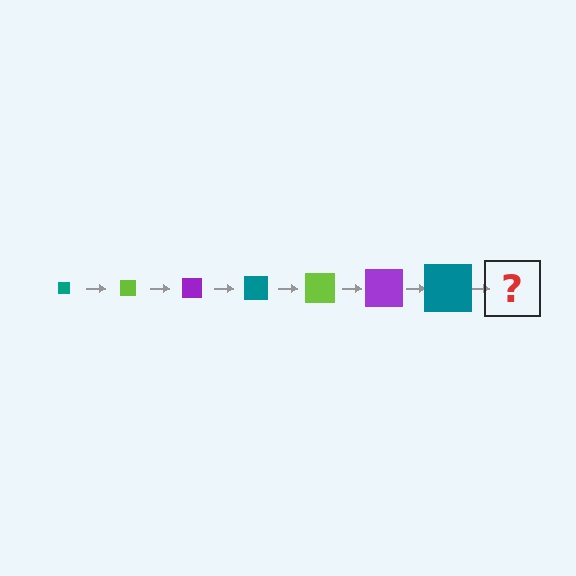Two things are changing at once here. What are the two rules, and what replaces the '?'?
The two rules are that the square grows larger each step and the color cycles through teal, lime, and purple. The '?' should be a lime square, larger than the previous one.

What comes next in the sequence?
The next element should be a lime square, larger than the previous one.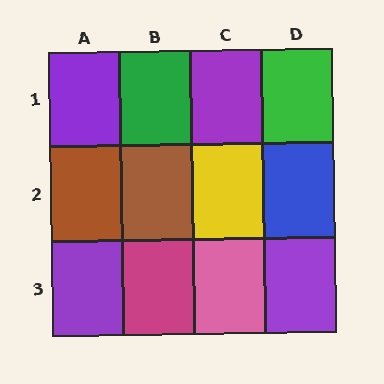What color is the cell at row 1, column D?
Green.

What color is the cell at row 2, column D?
Blue.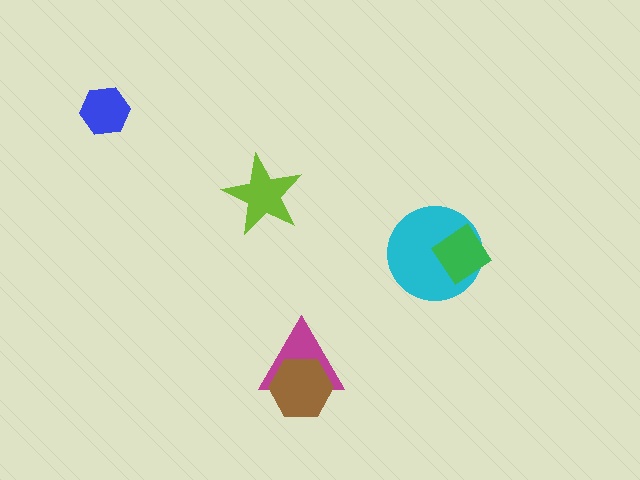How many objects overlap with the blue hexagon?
0 objects overlap with the blue hexagon.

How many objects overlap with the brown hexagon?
1 object overlaps with the brown hexagon.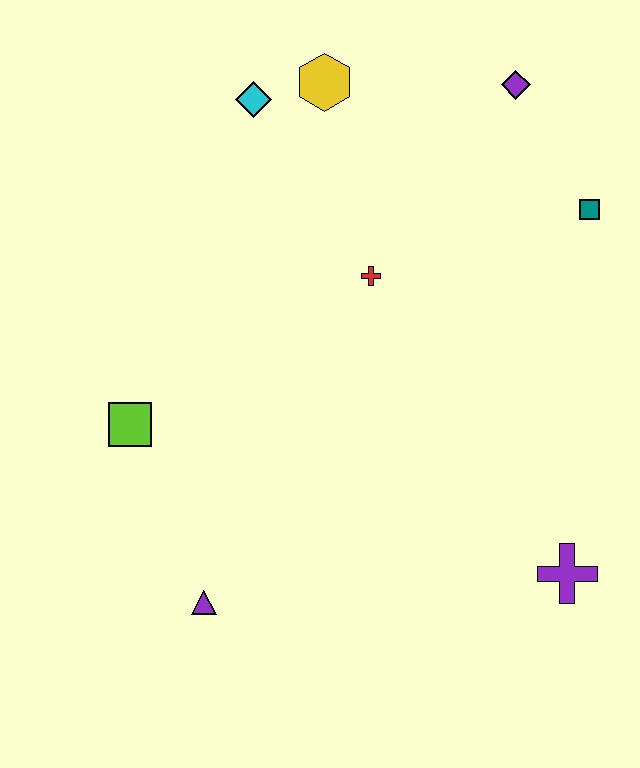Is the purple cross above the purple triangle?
Yes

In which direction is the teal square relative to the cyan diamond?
The teal square is to the right of the cyan diamond.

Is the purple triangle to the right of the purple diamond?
No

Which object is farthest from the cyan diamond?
The purple cross is farthest from the cyan diamond.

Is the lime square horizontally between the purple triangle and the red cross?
No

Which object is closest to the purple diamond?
The teal square is closest to the purple diamond.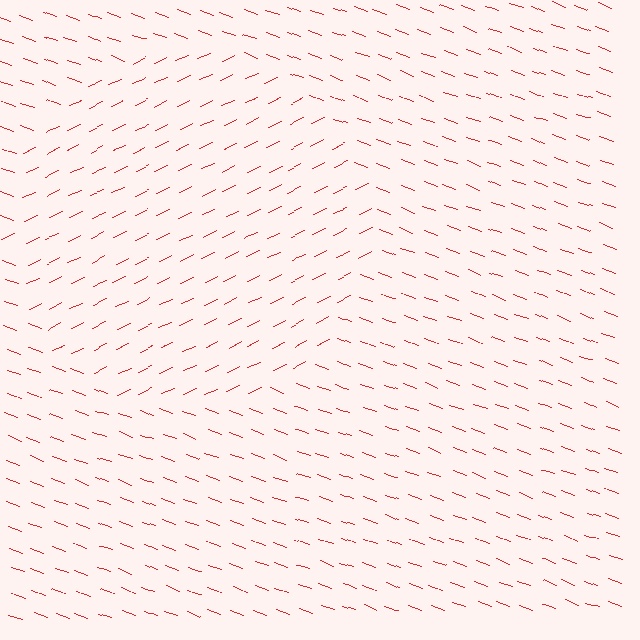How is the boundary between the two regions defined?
The boundary is defined purely by a change in line orientation (approximately 45 degrees difference). All lines are the same color and thickness.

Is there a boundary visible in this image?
Yes, there is a texture boundary formed by a change in line orientation.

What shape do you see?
I see a circle.